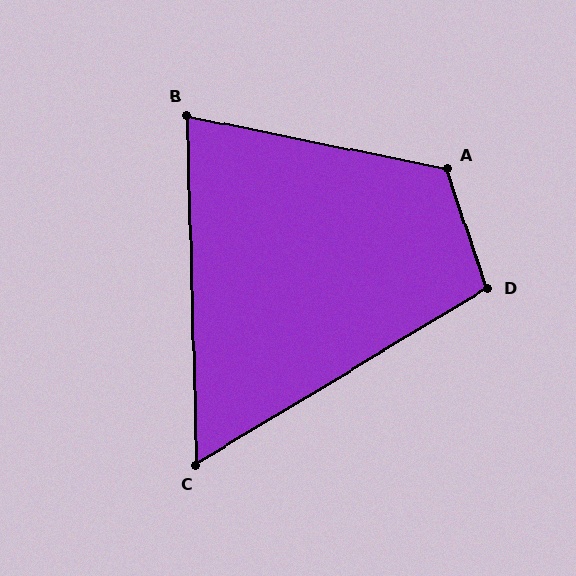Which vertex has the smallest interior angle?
C, at approximately 60 degrees.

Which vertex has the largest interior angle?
A, at approximately 120 degrees.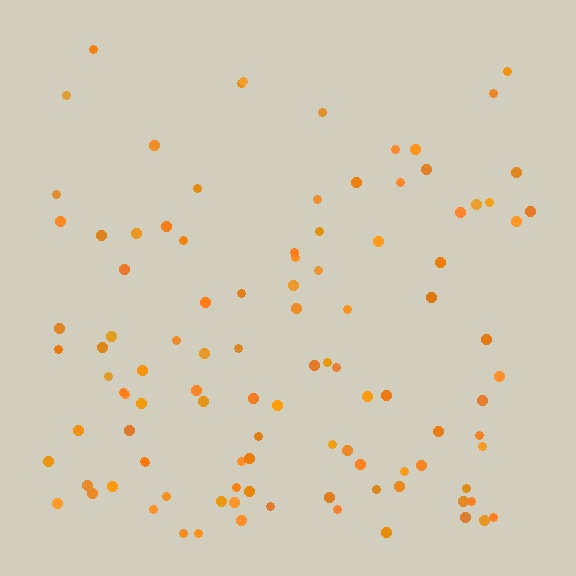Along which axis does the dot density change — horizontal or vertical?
Vertical.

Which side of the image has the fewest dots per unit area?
The top.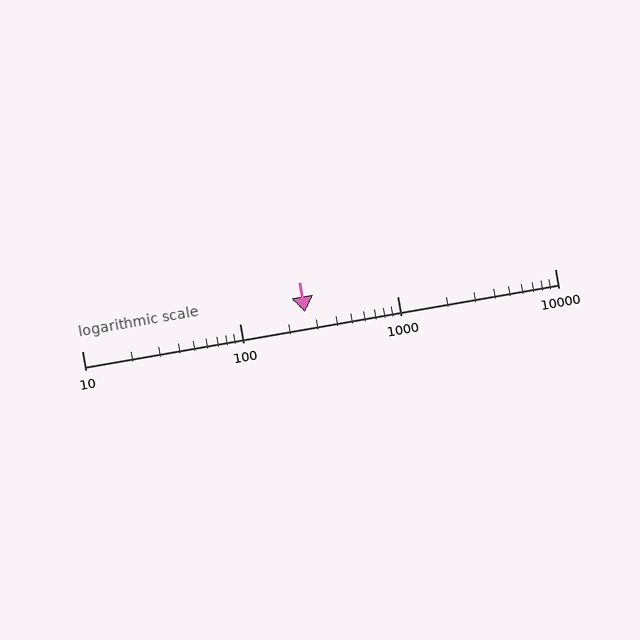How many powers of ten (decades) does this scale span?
The scale spans 3 decades, from 10 to 10000.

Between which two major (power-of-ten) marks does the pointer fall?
The pointer is between 100 and 1000.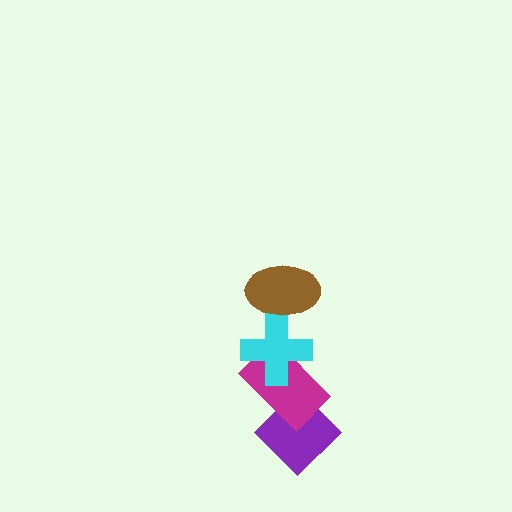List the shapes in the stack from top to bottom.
From top to bottom: the brown ellipse, the cyan cross, the magenta rectangle, the purple diamond.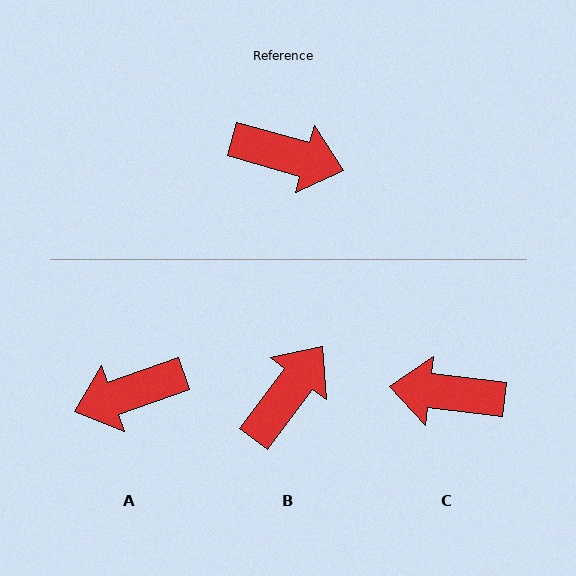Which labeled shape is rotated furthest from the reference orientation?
C, about 171 degrees away.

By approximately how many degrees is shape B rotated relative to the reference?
Approximately 69 degrees counter-clockwise.